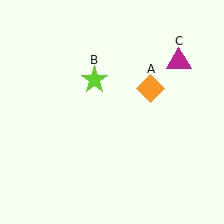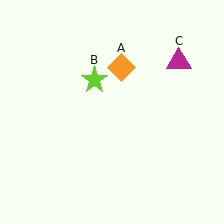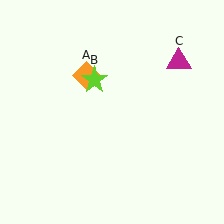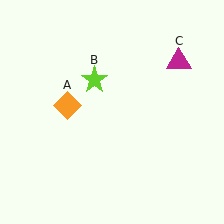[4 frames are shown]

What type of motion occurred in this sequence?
The orange diamond (object A) rotated counterclockwise around the center of the scene.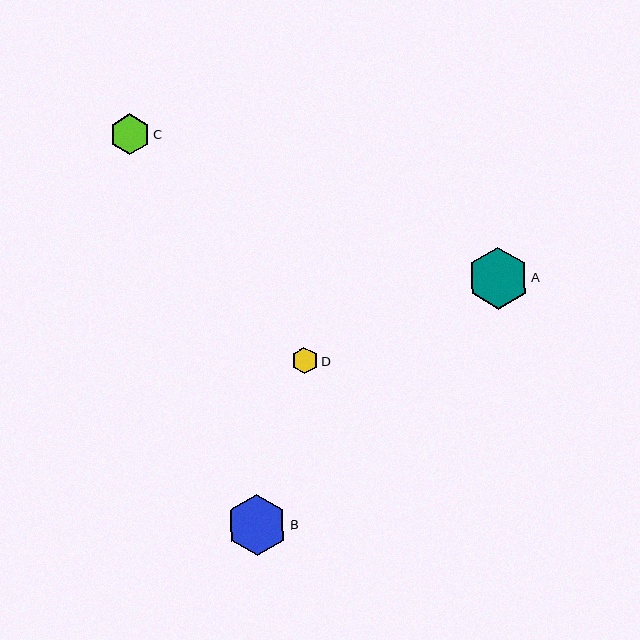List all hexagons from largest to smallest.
From largest to smallest: A, B, C, D.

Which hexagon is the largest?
Hexagon A is the largest with a size of approximately 61 pixels.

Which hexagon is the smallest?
Hexagon D is the smallest with a size of approximately 27 pixels.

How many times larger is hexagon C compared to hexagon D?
Hexagon C is approximately 1.5 times the size of hexagon D.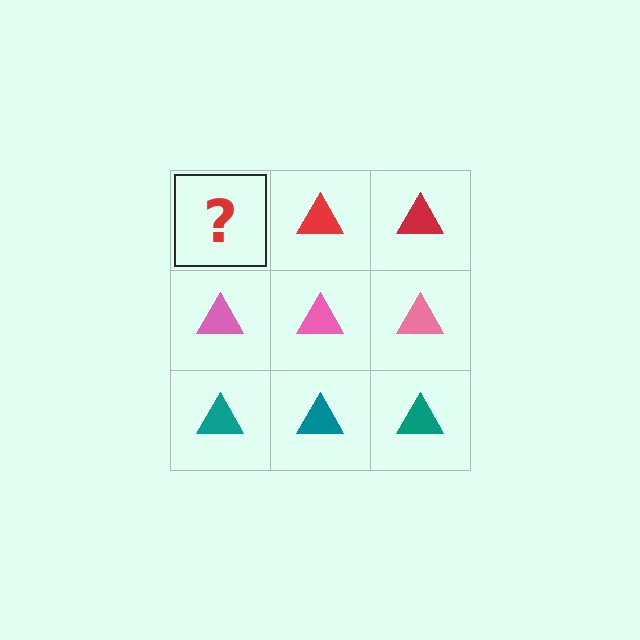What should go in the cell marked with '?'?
The missing cell should contain a red triangle.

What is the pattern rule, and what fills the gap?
The rule is that each row has a consistent color. The gap should be filled with a red triangle.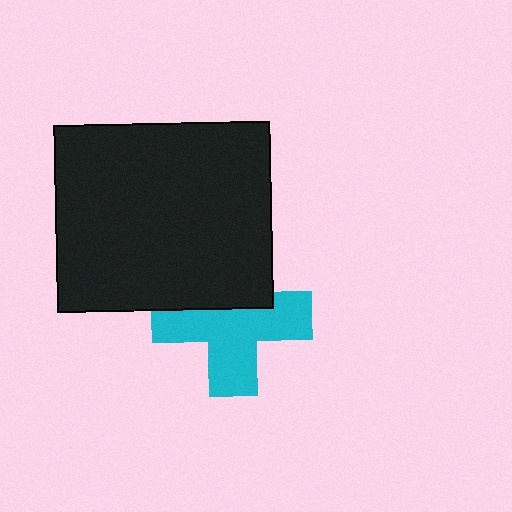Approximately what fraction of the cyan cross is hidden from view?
Roughly 37% of the cyan cross is hidden behind the black rectangle.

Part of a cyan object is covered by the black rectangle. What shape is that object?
It is a cross.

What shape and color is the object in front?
The object in front is a black rectangle.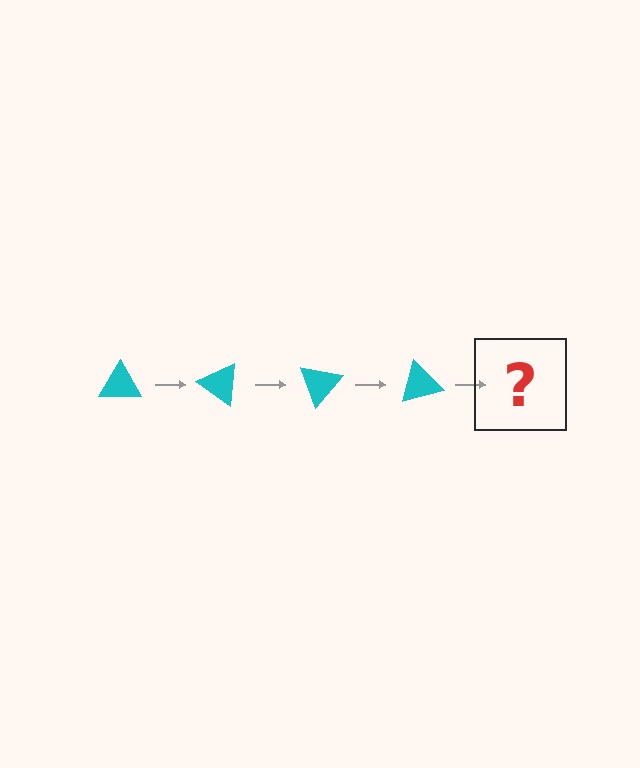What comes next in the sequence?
The next element should be a cyan triangle rotated 140 degrees.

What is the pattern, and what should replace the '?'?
The pattern is that the triangle rotates 35 degrees each step. The '?' should be a cyan triangle rotated 140 degrees.